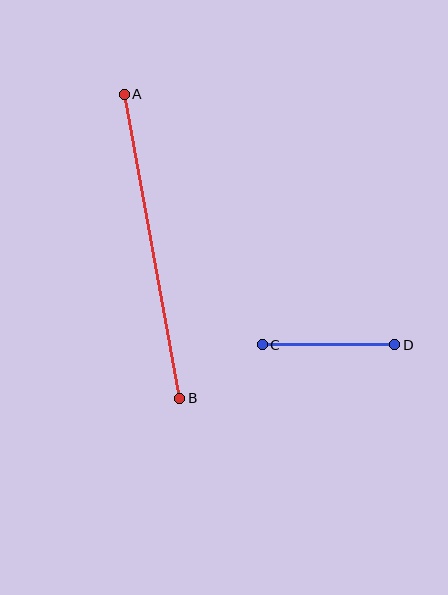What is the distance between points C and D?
The distance is approximately 132 pixels.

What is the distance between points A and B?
The distance is approximately 309 pixels.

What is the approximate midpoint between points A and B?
The midpoint is at approximately (152, 246) pixels.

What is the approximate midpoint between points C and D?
The midpoint is at approximately (328, 345) pixels.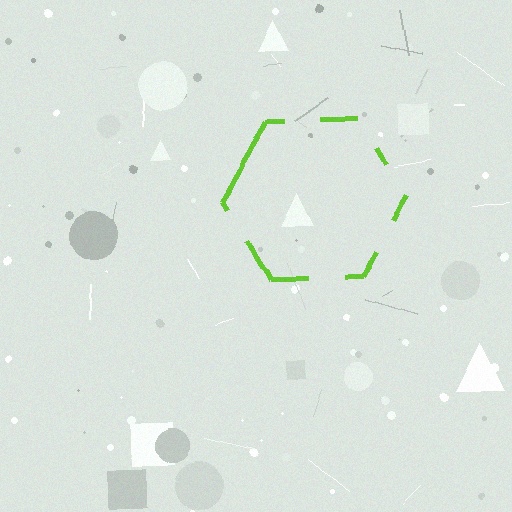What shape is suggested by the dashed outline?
The dashed outline suggests a hexagon.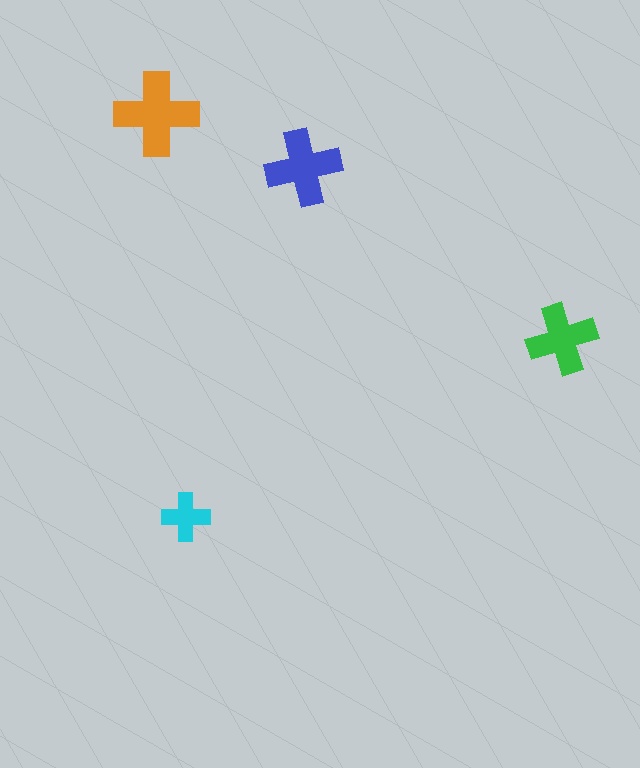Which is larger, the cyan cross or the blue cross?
The blue one.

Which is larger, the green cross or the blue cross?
The blue one.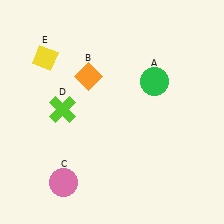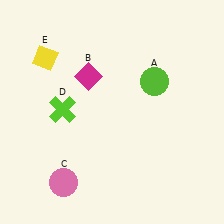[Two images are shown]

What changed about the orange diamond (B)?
In Image 1, B is orange. In Image 2, it changed to magenta.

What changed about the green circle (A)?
In Image 1, A is green. In Image 2, it changed to lime.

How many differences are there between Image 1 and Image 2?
There are 2 differences between the two images.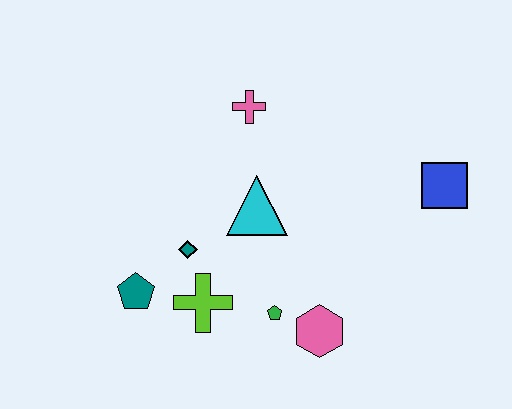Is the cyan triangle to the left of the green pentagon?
Yes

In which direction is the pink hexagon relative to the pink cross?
The pink hexagon is below the pink cross.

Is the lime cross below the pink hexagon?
No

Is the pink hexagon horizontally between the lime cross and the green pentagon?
No